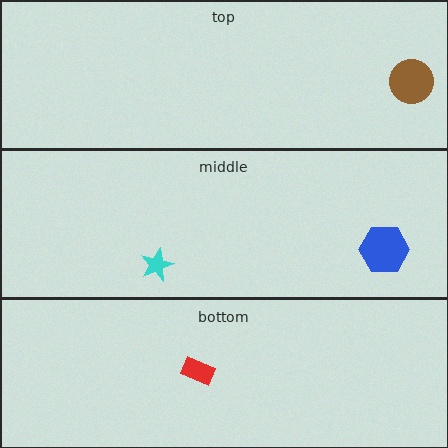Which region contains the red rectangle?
The bottom region.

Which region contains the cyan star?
The middle region.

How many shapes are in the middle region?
2.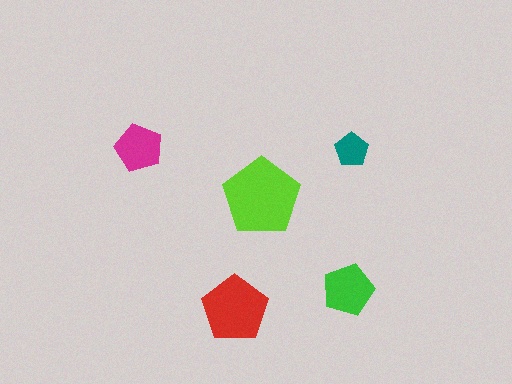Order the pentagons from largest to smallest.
the lime one, the red one, the green one, the magenta one, the teal one.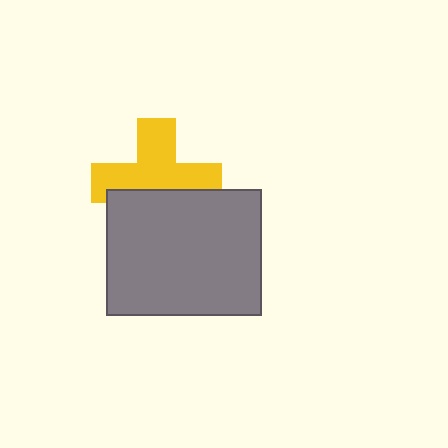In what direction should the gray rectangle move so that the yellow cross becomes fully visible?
The gray rectangle should move down. That is the shortest direction to clear the overlap and leave the yellow cross fully visible.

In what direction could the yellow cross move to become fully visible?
The yellow cross could move up. That would shift it out from behind the gray rectangle entirely.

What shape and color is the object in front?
The object in front is a gray rectangle.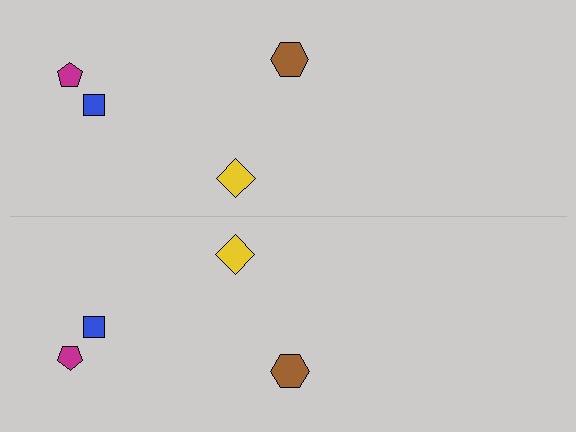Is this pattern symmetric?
Yes, this pattern has bilateral (reflection) symmetry.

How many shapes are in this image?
There are 8 shapes in this image.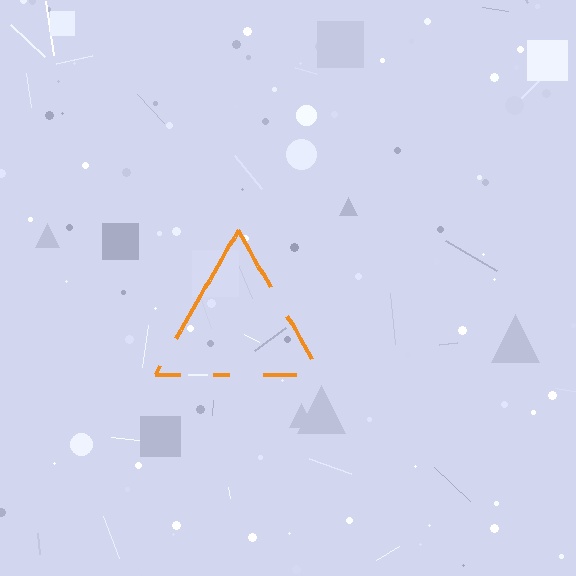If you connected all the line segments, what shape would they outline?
They would outline a triangle.